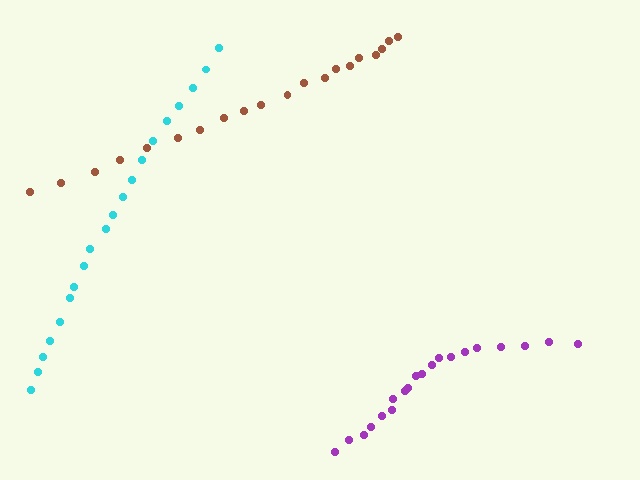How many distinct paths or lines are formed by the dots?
There are 3 distinct paths.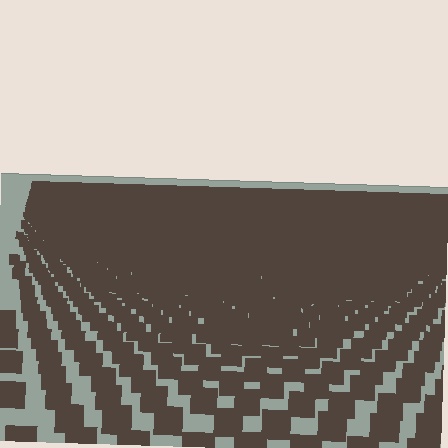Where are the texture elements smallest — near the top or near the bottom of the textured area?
Near the top.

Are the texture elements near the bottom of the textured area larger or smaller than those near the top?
Larger. Near the bottom, elements are closer to the viewer and appear at a bigger on-screen size.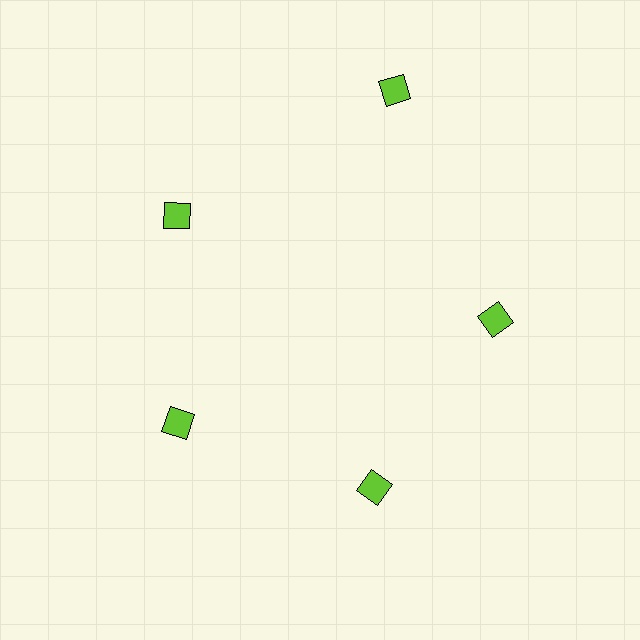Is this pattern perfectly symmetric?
No. The 5 lime diamonds are arranged in a ring, but one element near the 1 o'clock position is pushed outward from the center, breaking the 5-fold rotational symmetry.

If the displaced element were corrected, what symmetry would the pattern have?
It would have 5-fold rotational symmetry — the pattern would map onto itself every 72 degrees.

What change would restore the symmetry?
The symmetry would be restored by moving it inward, back onto the ring so that all 5 diamonds sit at equal angles and equal distance from the center.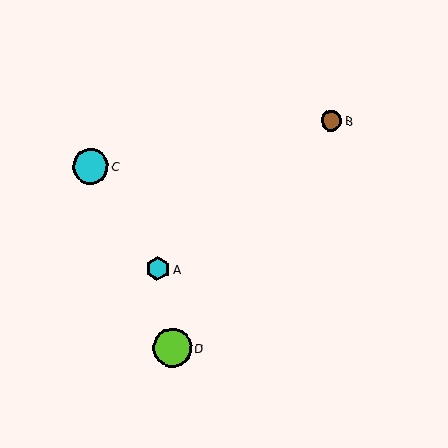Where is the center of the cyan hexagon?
The center of the cyan hexagon is at (158, 269).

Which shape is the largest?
The lime circle (labeled D) is the largest.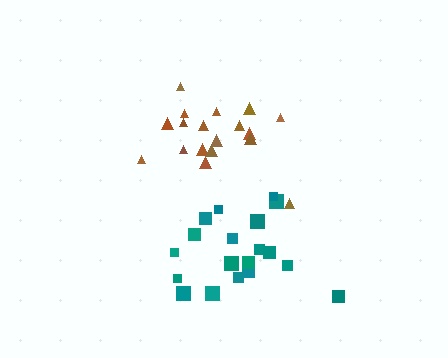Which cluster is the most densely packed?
Brown.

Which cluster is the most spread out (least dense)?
Teal.